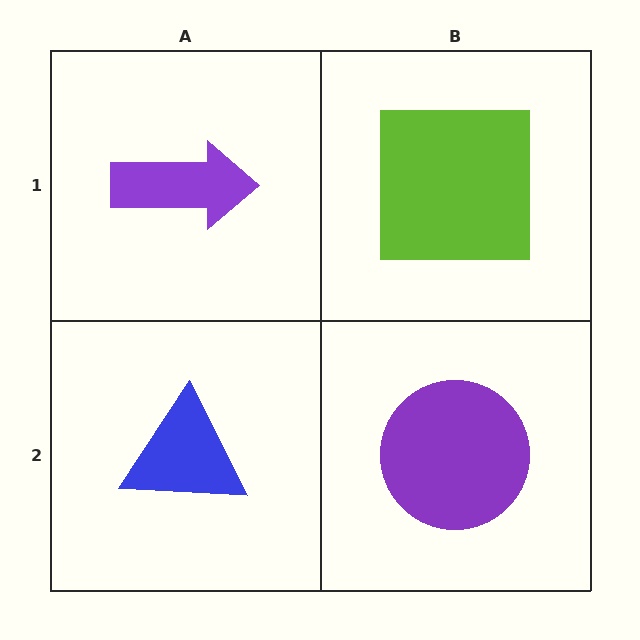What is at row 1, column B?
A lime square.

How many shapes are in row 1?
2 shapes.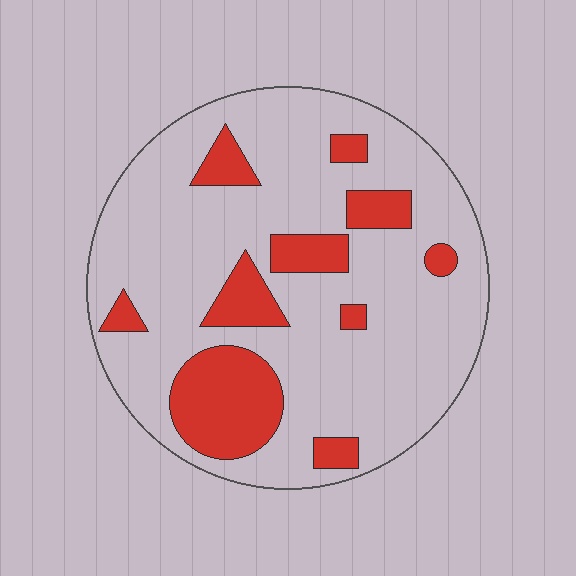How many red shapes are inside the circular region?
10.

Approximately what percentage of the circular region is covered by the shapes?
Approximately 20%.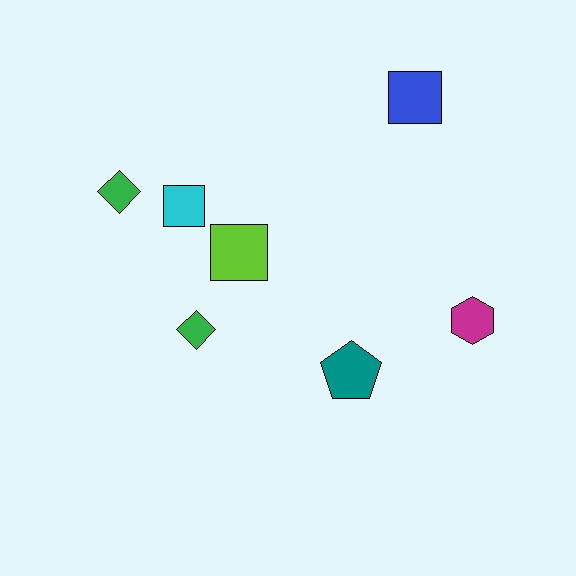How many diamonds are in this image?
There are 2 diamonds.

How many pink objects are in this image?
There are no pink objects.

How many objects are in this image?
There are 7 objects.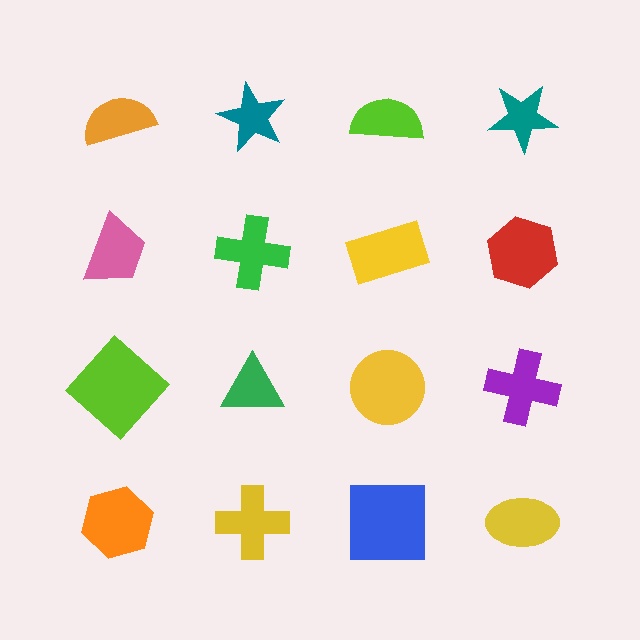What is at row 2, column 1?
A pink trapezoid.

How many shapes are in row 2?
4 shapes.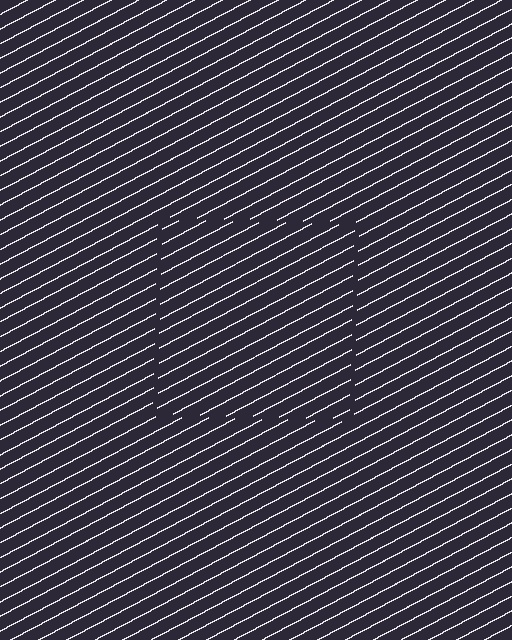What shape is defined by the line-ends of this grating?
An illusory square. The interior of the shape contains the same grating, shifted by half a period — the contour is defined by the phase discontinuity where line-ends from the inner and outer gratings abut.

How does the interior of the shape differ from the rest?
The interior of the shape contains the same grating, shifted by half a period — the contour is defined by the phase discontinuity where line-ends from the inner and outer gratings abut.